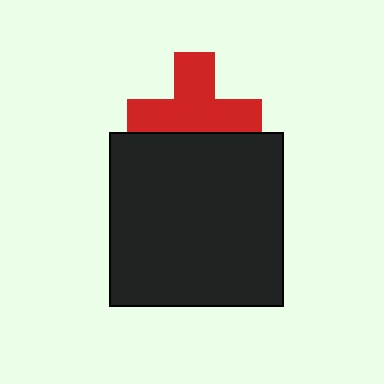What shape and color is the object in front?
The object in front is a black square.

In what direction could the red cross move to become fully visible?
The red cross could move up. That would shift it out from behind the black square entirely.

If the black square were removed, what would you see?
You would see the complete red cross.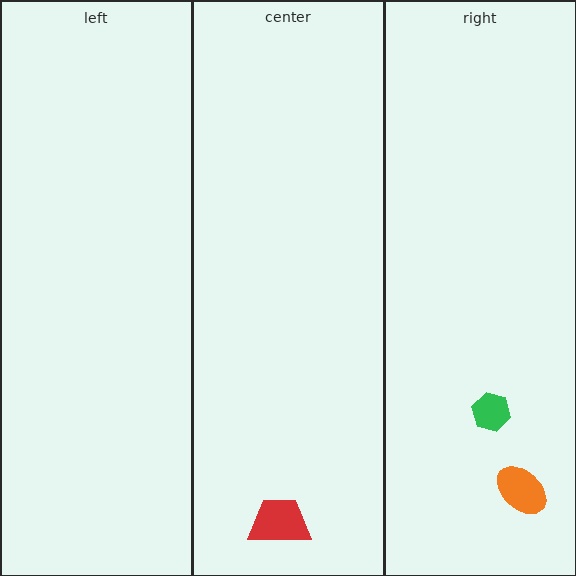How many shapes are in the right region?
2.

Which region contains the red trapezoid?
The center region.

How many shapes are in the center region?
1.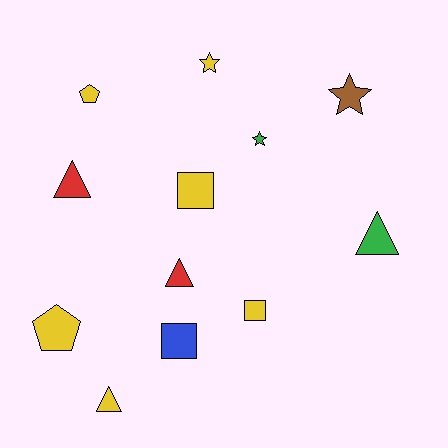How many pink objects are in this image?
There are no pink objects.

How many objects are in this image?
There are 12 objects.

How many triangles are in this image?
There are 4 triangles.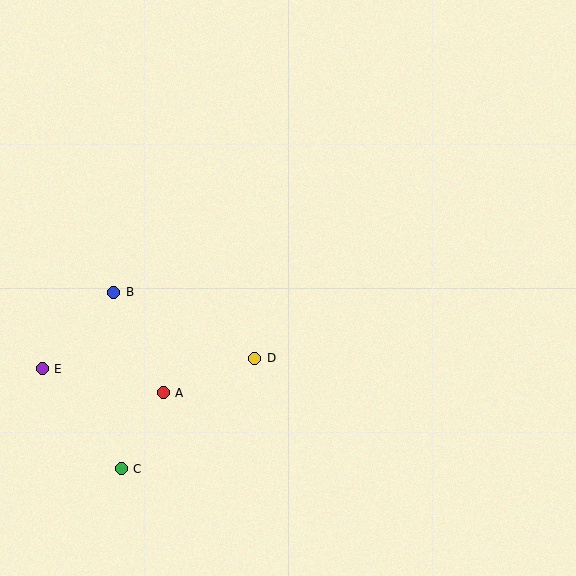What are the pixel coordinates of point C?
Point C is at (121, 469).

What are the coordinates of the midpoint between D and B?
The midpoint between D and B is at (184, 325).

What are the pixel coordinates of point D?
Point D is at (255, 358).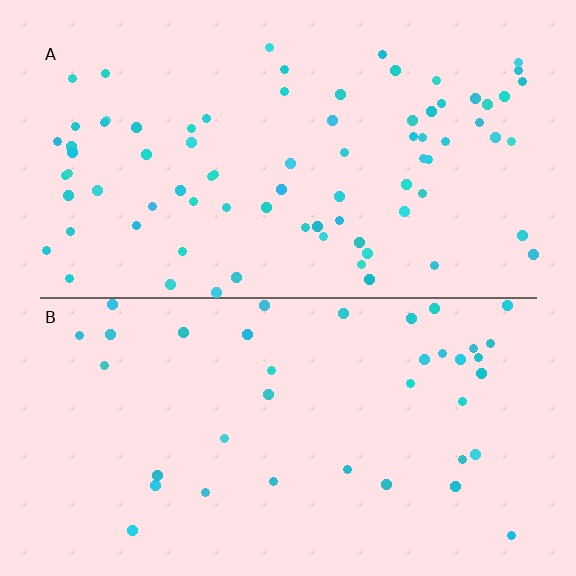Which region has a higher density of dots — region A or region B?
A (the top).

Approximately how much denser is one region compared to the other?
Approximately 2.0× — region A over region B.